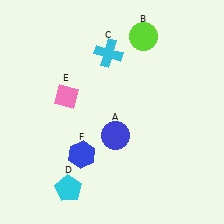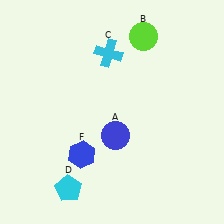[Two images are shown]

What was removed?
The pink diamond (E) was removed in Image 2.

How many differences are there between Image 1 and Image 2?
There is 1 difference between the two images.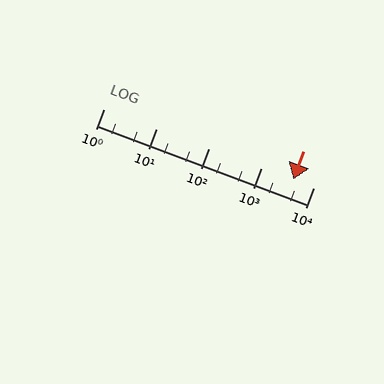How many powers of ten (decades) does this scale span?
The scale spans 4 decades, from 1 to 10000.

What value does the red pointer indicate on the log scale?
The pointer indicates approximately 4100.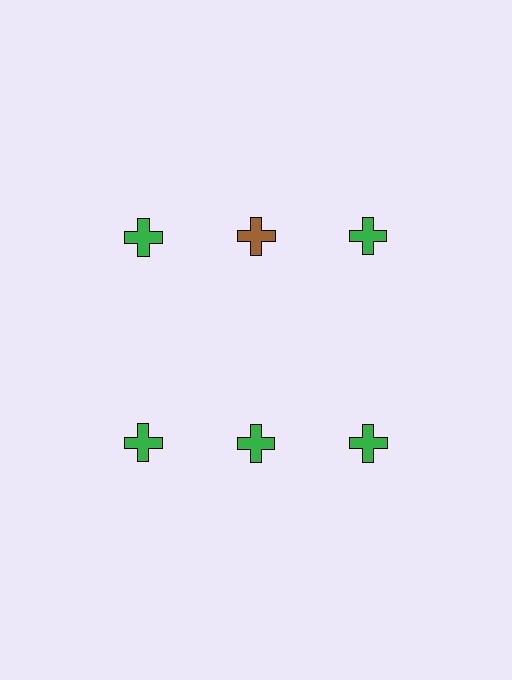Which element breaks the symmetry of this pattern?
The brown cross in the top row, second from left column breaks the symmetry. All other shapes are green crosses.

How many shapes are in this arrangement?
There are 6 shapes arranged in a grid pattern.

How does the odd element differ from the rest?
It has a different color: brown instead of green.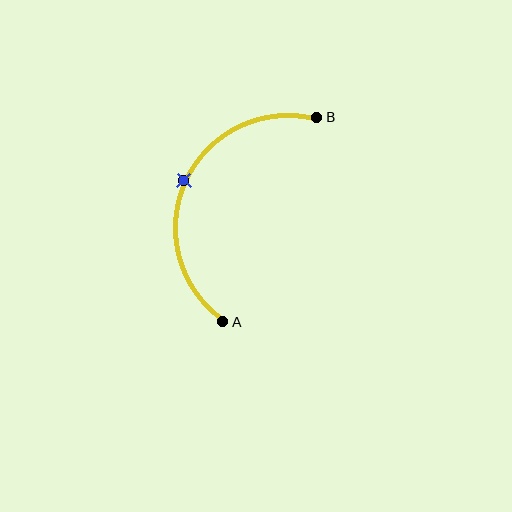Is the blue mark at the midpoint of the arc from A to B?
Yes. The blue mark lies on the arc at equal arc-length from both A and B — it is the arc midpoint.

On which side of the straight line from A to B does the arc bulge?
The arc bulges to the left of the straight line connecting A and B.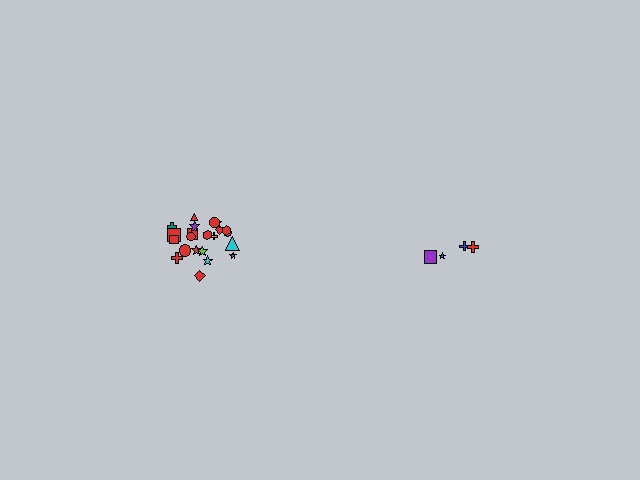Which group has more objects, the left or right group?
The left group.